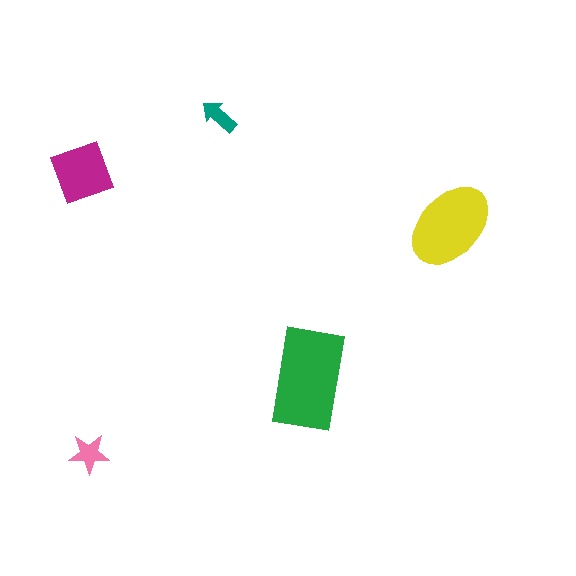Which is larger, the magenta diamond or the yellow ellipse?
The yellow ellipse.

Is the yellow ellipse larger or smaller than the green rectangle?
Smaller.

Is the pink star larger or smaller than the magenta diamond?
Smaller.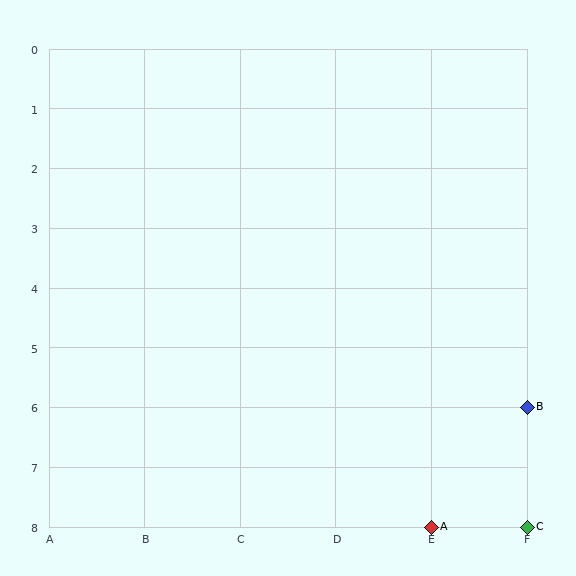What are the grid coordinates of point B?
Point B is at grid coordinates (F, 6).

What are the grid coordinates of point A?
Point A is at grid coordinates (E, 8).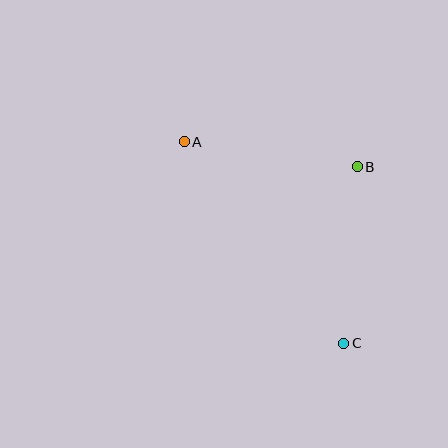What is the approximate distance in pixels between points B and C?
The distance between B and C is approximately 177 pixels.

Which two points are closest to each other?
Points A and B are closest to each other.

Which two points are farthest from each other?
Points A and C are farthest from each other.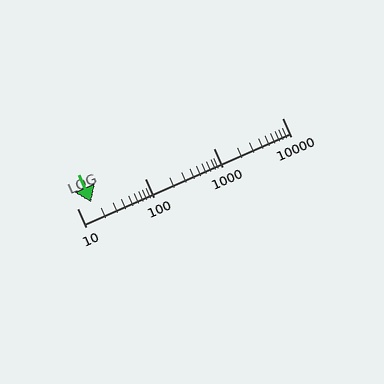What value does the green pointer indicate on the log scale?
The pointer indicates approximately 16.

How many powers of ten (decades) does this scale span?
The scale spans 3 decades, from 10 to 10000.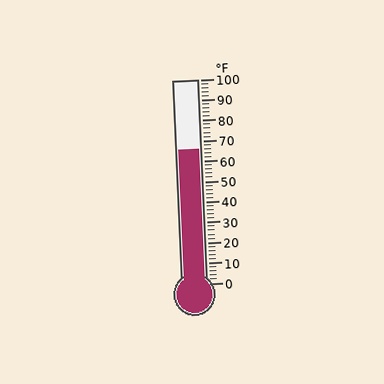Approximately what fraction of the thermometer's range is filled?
The thermometer is filled to approximately 65% of its range.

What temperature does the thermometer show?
The thermometer shows approximately 66°F.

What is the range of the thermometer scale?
The thermometer scale ranges from 0°F to 100°F.